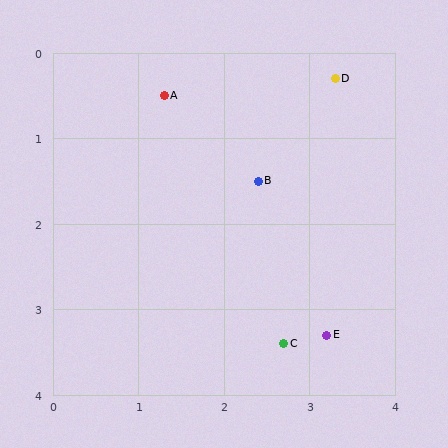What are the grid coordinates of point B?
Point B is at approximately (2.4, 1.5).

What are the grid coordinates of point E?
Point E is at approximately (3.2, 3.3).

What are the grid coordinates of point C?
Point C is at approximately (2.7, 3.4).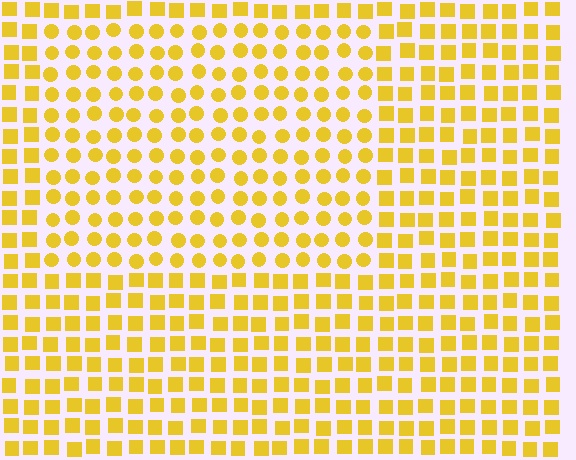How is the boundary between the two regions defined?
The boundary is defined by a change in element shape: circles inside vs. squares outside. All elements share the same color and spacing.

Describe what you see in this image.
The image is filled with small yellow elements arranged in a uniform grid. A rectangle-shaped region contains circles, while the surrounding area contains squares. The boundary is defined purely by the change in element shape.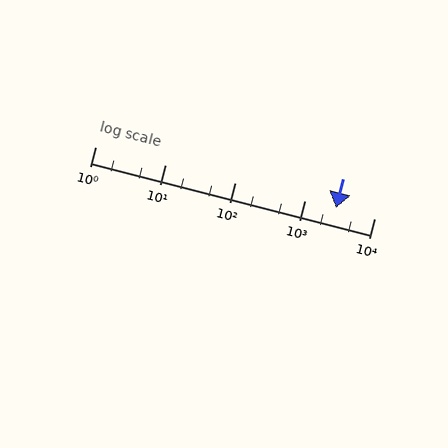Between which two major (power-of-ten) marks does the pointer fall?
The pointer is between 1000 and 10000.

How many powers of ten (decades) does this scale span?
The scale spans 4 decades, from 1 to 10000.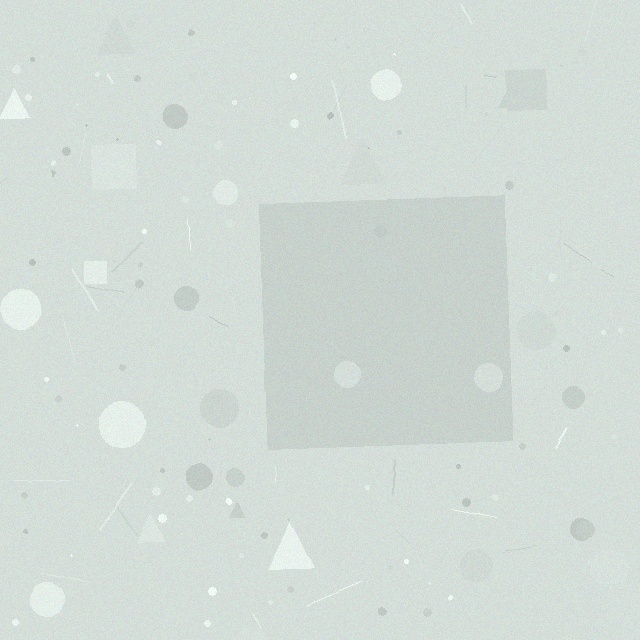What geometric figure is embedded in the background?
A square is embedded in the background.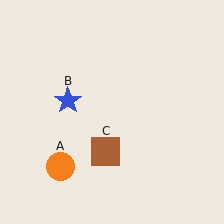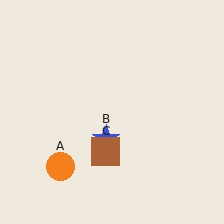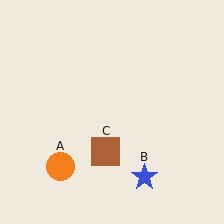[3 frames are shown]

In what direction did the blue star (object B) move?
The blue star (object B) moved down and to the right.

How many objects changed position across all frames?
1 object changed position: blue star (object B).